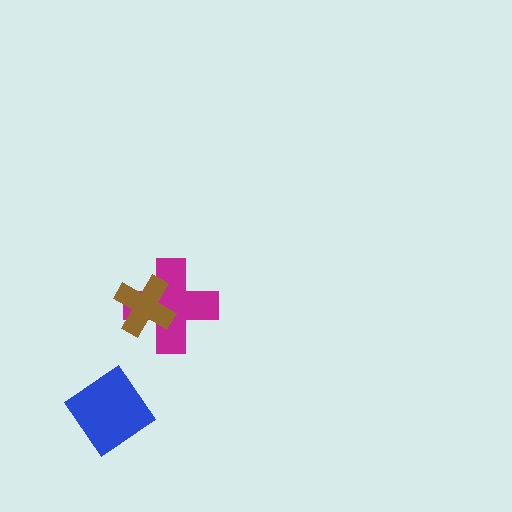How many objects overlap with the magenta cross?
1 object overlaps with the magenta cross.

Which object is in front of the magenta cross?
The brown cross is in front of the magenta cross.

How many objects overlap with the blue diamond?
0 objects overlap with the blue diamond.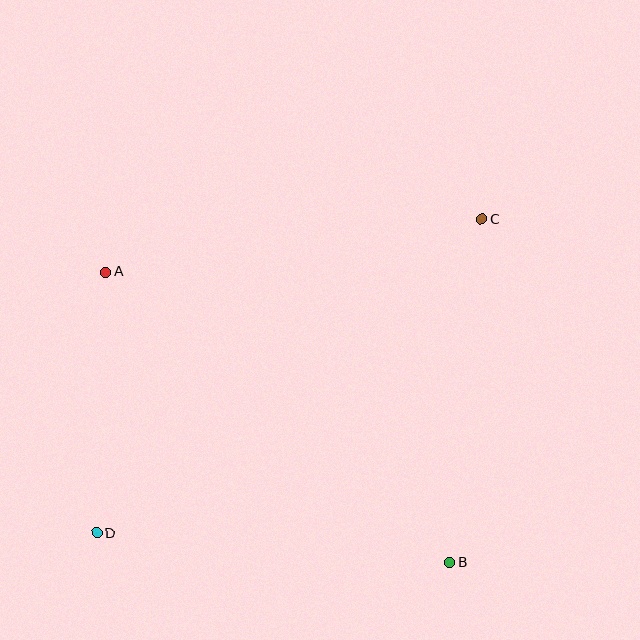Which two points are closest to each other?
Points A and D are closest to each other.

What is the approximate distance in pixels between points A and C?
The distance between A and C is approximately 379 pixels.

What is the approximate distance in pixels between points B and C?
The distance between B and C is approximately 345 pixels.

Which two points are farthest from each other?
Points C and D are farthest from each other.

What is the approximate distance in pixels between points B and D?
The distance between B and D is approximately 355 pixels.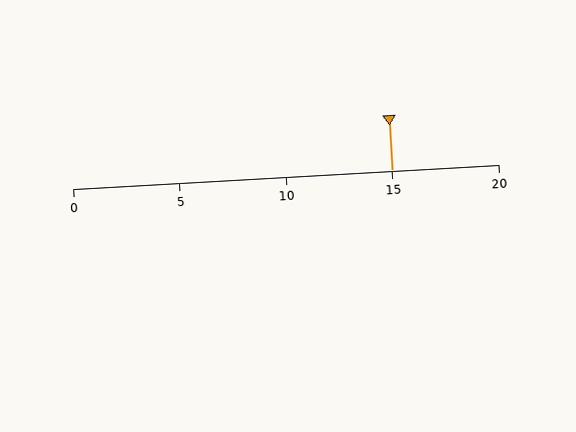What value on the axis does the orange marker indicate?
The marker indicates approximately 15.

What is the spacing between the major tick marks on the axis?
The major ticks are spaced 5 apart.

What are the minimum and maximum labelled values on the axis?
The axis runs from 0 to 20.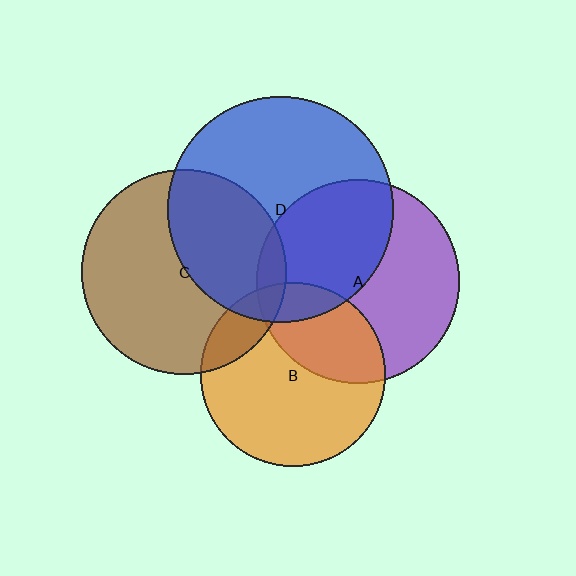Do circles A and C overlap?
Yes.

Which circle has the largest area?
Circle D (blue).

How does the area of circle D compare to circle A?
Approximately 1.2 times.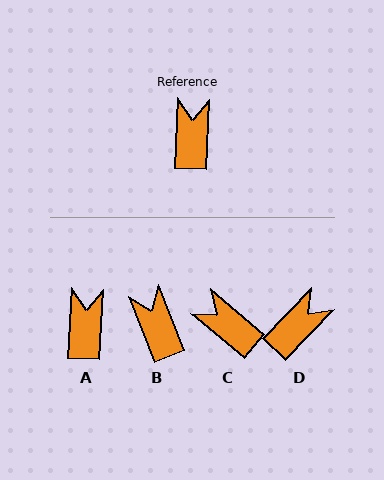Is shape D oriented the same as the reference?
No, it is off by about 41 degrees.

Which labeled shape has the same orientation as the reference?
A.